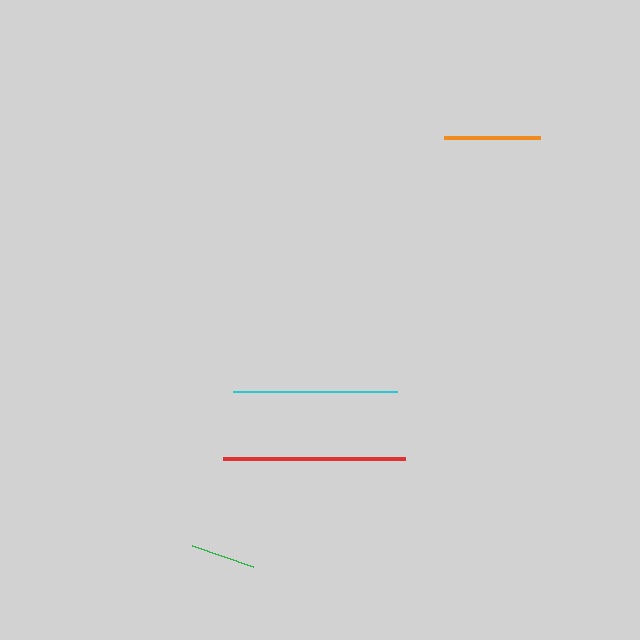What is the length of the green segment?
The green segment is approximately 64 pixels long.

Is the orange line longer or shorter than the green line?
The orange line is longer than the green line.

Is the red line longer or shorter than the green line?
The red line is longer than the green line.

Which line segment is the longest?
The red line is the longest at approximately 182 pixels.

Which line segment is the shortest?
The green line is the shortest at approximately 64 pixels.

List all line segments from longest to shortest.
From longest to shortest: red, cyan, orange, green.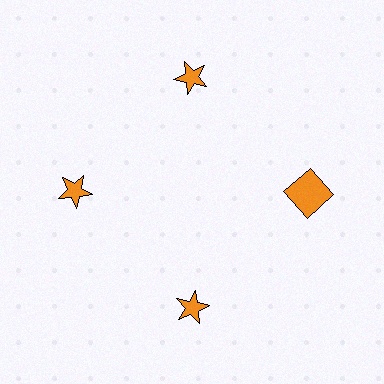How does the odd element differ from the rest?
It has a different shape: square instead of star.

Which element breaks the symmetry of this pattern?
The orange square at roughly the 3 o'clock position breaks the symmetry. All other shapes are orange stars.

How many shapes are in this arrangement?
There are 4 shapes arranged in a ring pattern.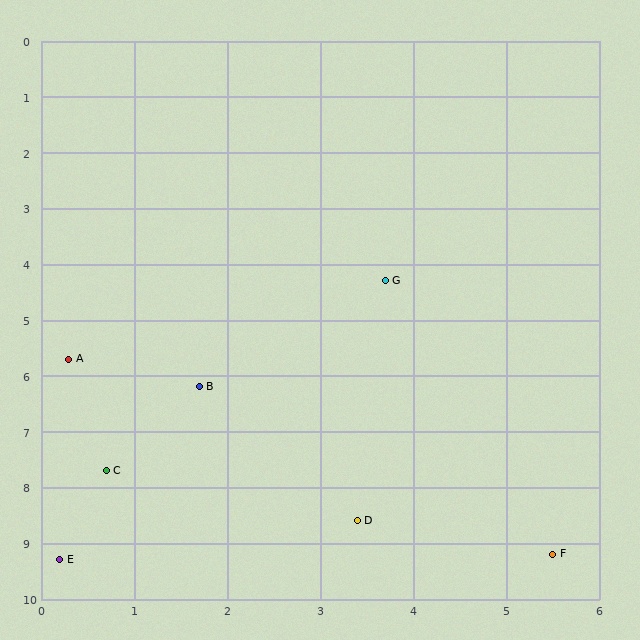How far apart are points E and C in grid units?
Points E and C are about 1.7 grid units apart.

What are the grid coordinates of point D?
Point D is at approximately (3.4, 8.6).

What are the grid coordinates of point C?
Point C is at approximately (0.7, 7.7).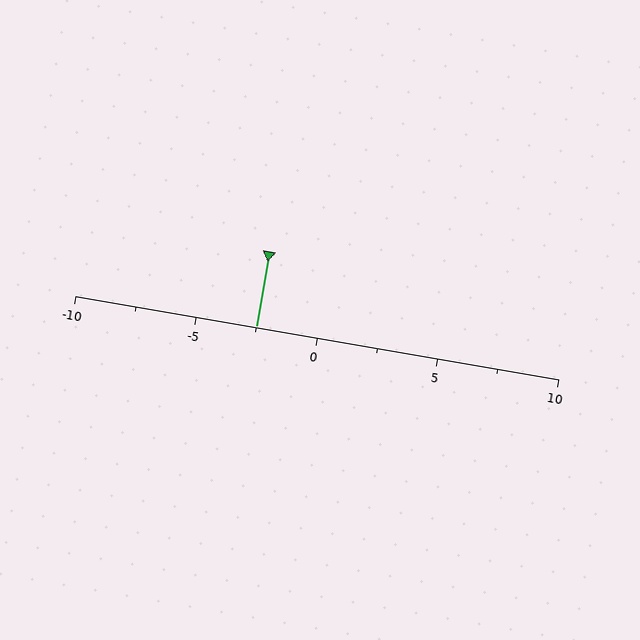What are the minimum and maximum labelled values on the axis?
The axis runs from -10 to 10.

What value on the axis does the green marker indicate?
The marker indicates approximately -2.5.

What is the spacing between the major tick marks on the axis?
The major ticks are spaced 5 apart.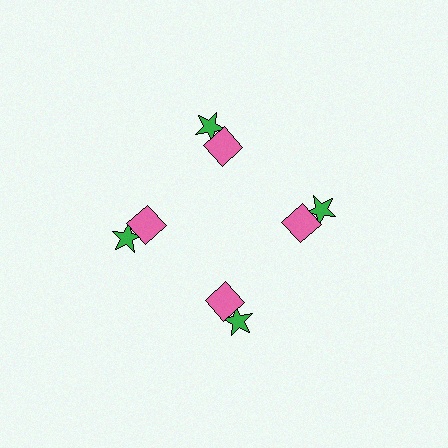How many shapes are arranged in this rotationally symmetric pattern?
There are 8 shapes, arranged in 4 groups of 2.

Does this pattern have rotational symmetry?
Yes, this pattern has 4-fold rotational symmetry. It looks the same after rotating 90 degrees around the center.